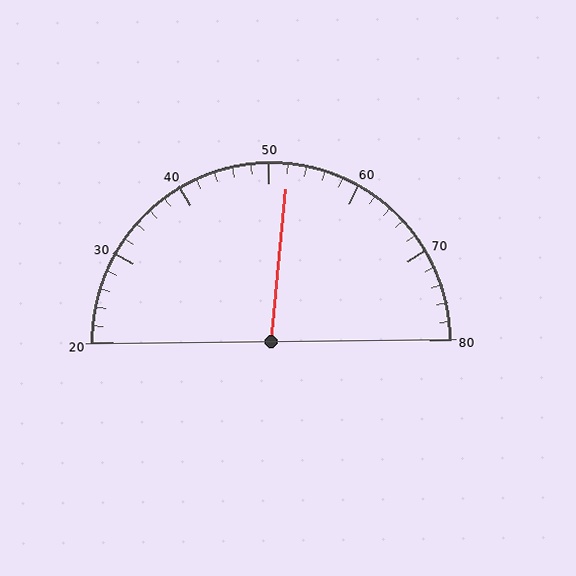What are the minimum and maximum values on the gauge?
The gauge ranges from 20 to 80.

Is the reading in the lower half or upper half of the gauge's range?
The reading is in the upper half of the range (20 to 80).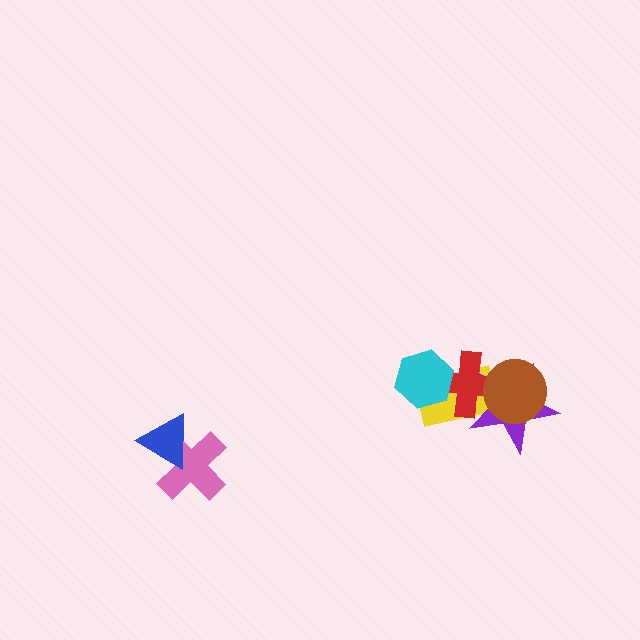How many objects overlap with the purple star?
3 objects overlap with the purple star.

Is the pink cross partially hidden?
Yes, it is partially covered by another shape.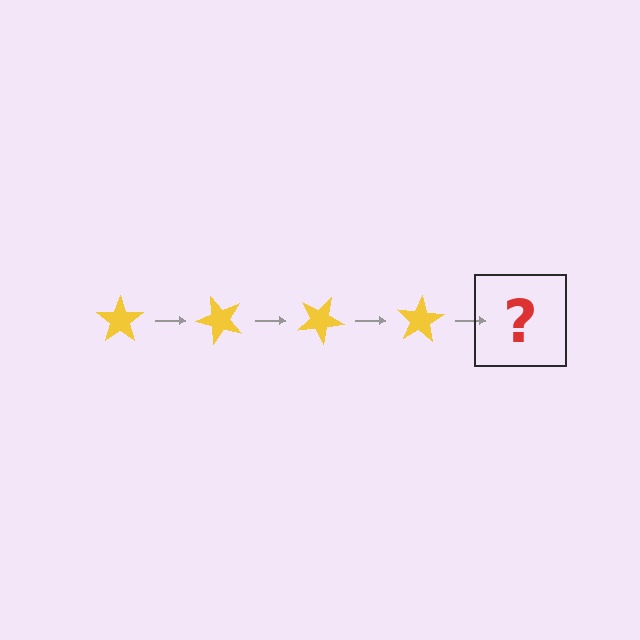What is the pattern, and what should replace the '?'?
The pattern is that the star rotates 50 degrees each step. The '?' should be a yellow star rotated 200 degrees.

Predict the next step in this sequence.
The next step is a yellow star rotated 200 degrees.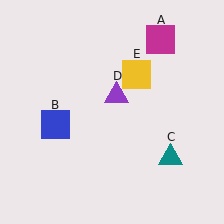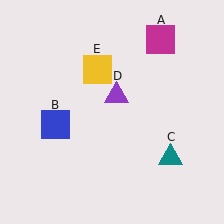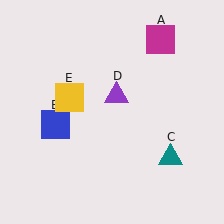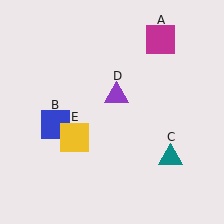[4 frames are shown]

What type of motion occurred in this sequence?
The yellow square (object E) rotated counterclockwise around the center of the scene.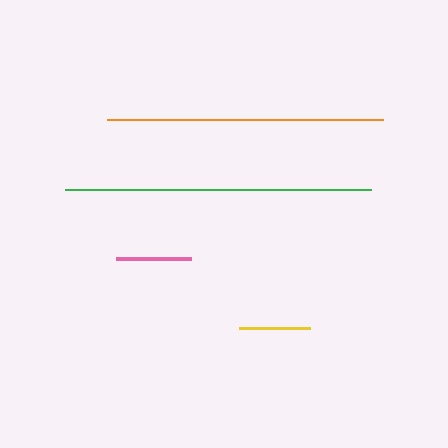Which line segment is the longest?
The green line is the longest at approximately 306 pixels.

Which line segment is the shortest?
The yellow line is the shortest at approximately 71 pixels.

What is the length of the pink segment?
The pink segment is approximately 76 pixels long.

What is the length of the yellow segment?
The yellow segment is approximately 71 pixels long.